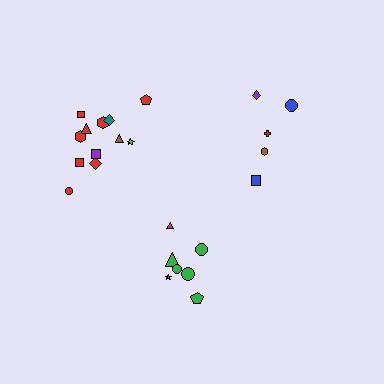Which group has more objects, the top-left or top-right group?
The top-left group.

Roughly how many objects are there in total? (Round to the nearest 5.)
Roughly 25 objects in total.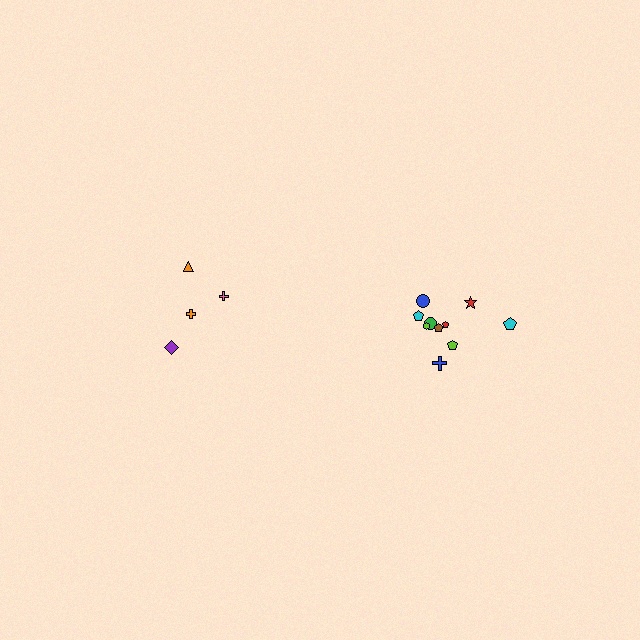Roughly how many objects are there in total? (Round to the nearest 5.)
Roughly 15 objects in total.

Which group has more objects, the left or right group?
The right group.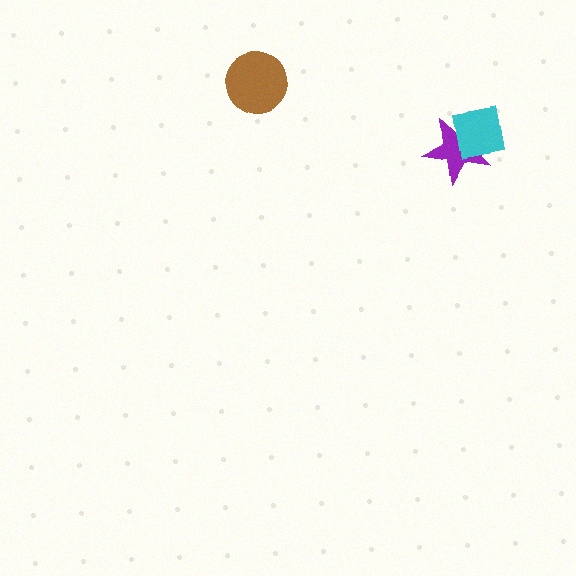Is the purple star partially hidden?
Yes, it is partially covered by another shape.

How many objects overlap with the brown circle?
0 objects overlap with the brown circle.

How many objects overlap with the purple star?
1 object overlaps with the purple star.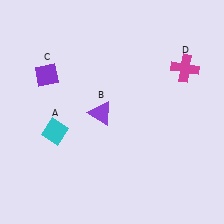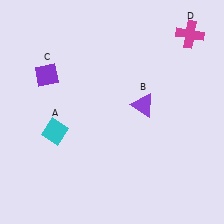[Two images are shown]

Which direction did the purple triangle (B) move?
The purple triangle (B) moved right.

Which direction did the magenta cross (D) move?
The magenta cross (D) moved up.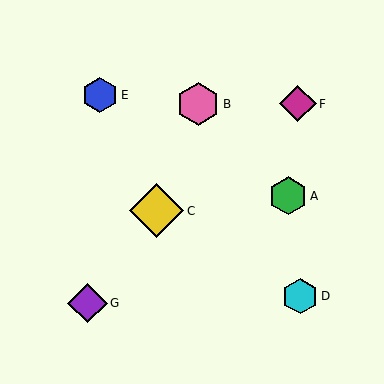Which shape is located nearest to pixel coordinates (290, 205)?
The green hexagon (labeled A) at (288, 196) is nearest to that location.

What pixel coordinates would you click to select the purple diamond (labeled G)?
Click at (87, 303) to select the purple diamond G.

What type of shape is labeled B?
Shape B is a pink hexagon.